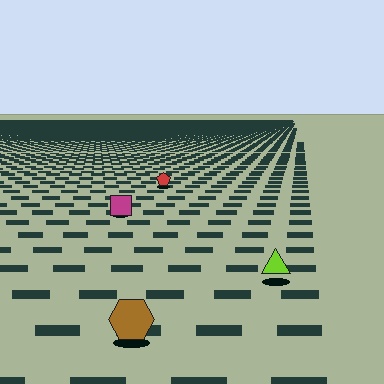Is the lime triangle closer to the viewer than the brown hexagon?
No. The brown hexagon is closer — you can tell from the texture gradient: the ground texture is coarser near it.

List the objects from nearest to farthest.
From nearest to farthest: the brown hexagon, the lime triangle, the magenta square, the red pentagon.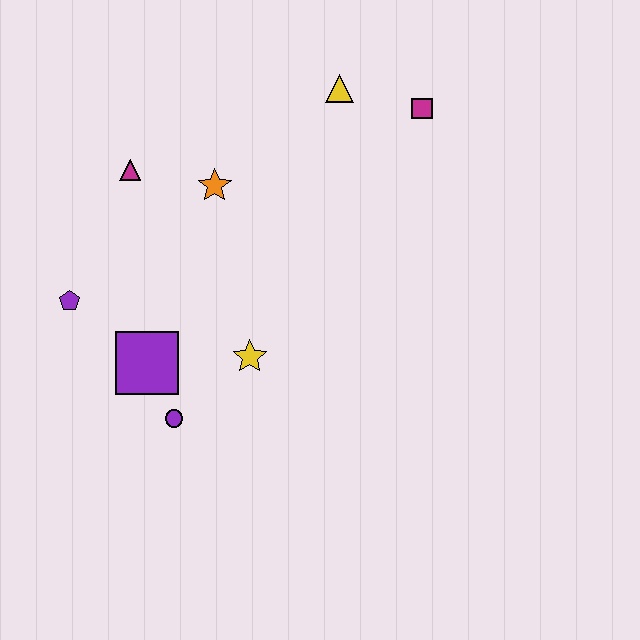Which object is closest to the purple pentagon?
The purple square is closest to the purple pentagon.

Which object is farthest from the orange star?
The purple circle is farthest from the orange star.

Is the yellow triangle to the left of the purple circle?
No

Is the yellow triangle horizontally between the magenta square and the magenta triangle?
Yes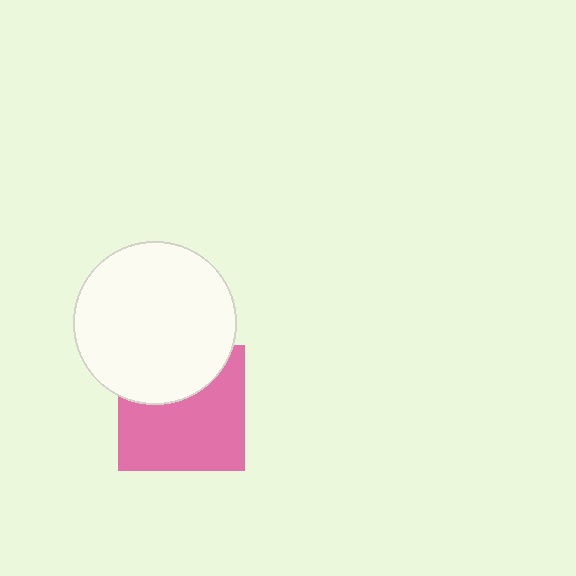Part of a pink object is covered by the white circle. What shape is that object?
It is a square.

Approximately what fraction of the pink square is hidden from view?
Roughly 35% of the pink square is hidden behind the white circle.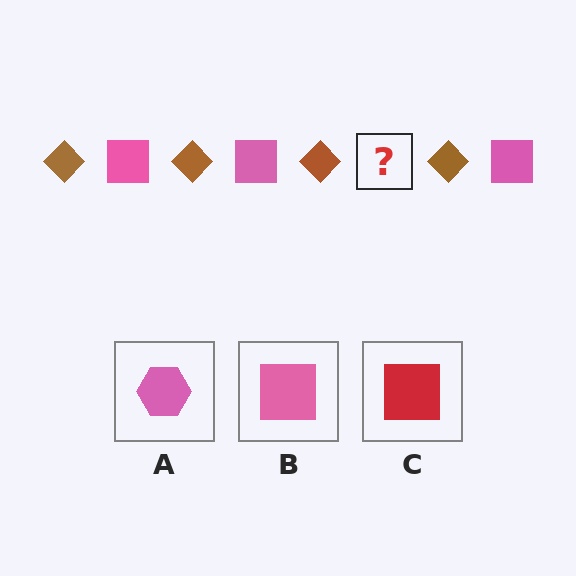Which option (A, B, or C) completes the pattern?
B.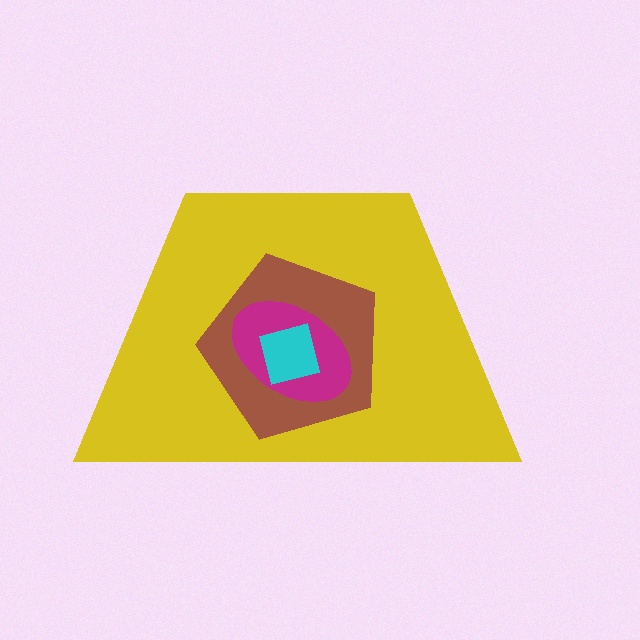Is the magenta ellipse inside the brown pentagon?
Yes.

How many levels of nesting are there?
4.